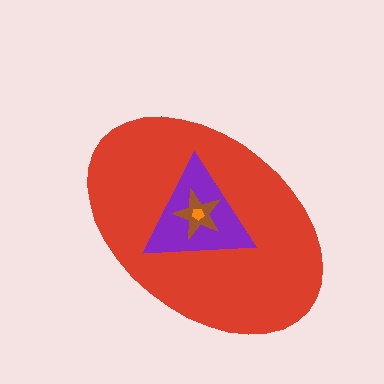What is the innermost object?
The orange pentagon.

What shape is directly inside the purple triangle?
The brown star.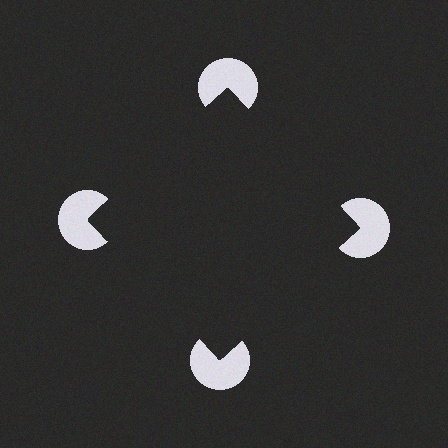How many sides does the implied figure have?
4 sides.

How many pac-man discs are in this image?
There are 4 — one at each vertex of the illusory square.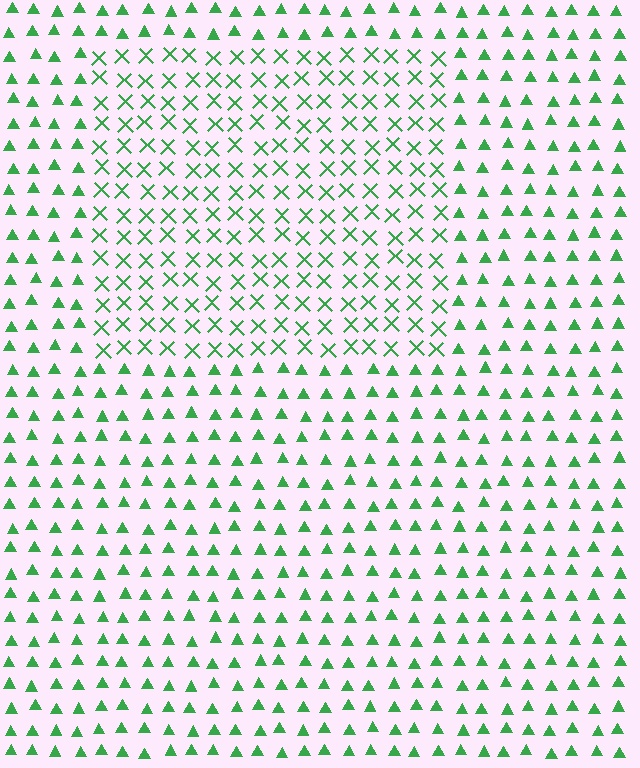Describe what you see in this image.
The image is filled with small green elements arranged in a uniform grid. A rectangle-shaped region contains X marks, while the surrounding area contains triangles. The boundary is defined purely by the change in element shape.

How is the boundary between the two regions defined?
The boundary is defined by a change in element shape: X marks inside vs. triangles outside. All elements share the same color and spacing.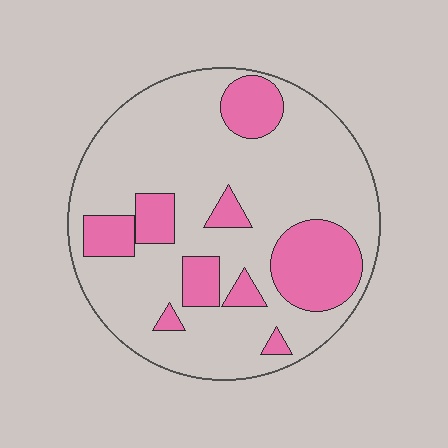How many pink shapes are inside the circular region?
9.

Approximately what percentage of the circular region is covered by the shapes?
Approximately 25%.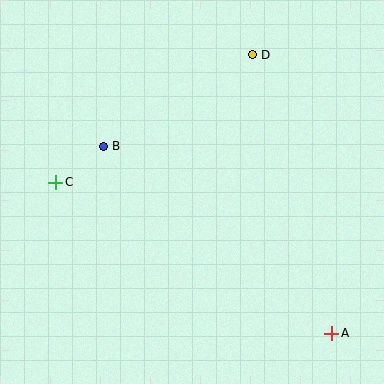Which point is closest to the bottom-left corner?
Point C is closest to the bottom-left corner.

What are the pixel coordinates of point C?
Point C is at (56, 182).